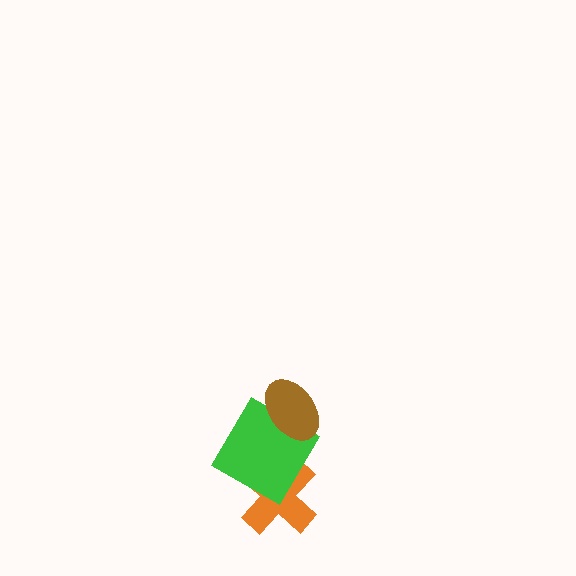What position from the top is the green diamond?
The green diamond is 2nd from the top.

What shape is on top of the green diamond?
The brown ellipse is on top of the green diamond.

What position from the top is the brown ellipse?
The brown ellipse is 1st from the top.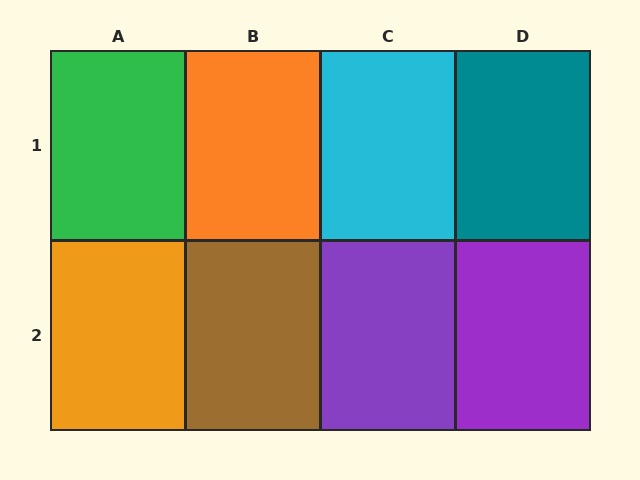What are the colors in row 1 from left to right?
Green, orange, cyan, teal.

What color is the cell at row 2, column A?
Orange.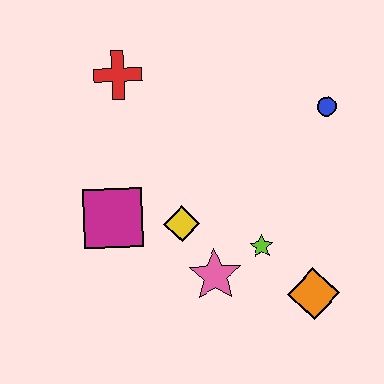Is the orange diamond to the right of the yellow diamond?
Yes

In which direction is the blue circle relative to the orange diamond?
The blue circle is above the orange diamond.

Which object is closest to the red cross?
The magenta square is closest to the red cross.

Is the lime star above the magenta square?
No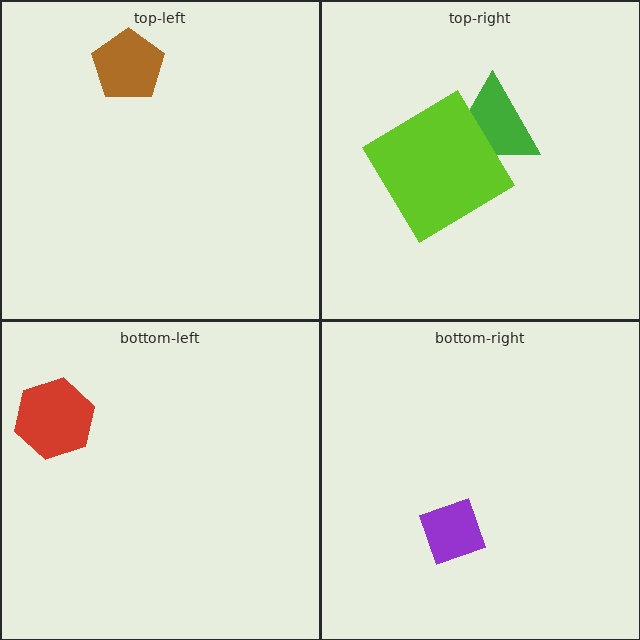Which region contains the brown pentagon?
The top-left region.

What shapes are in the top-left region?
The brown pentagon.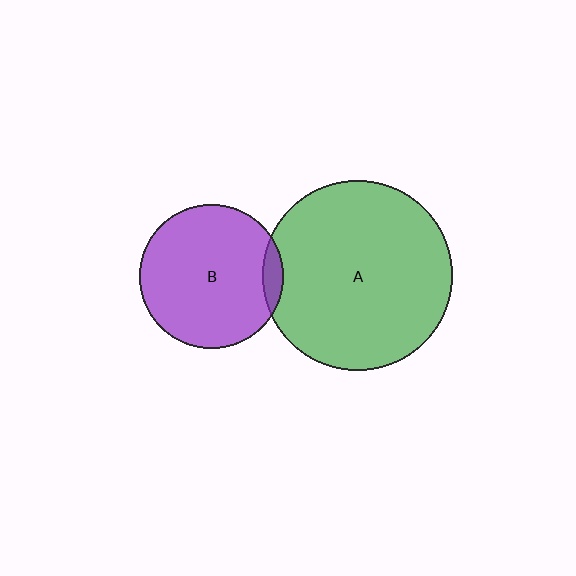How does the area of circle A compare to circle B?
Approximately 1.7 times.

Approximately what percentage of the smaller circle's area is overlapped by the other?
Approximately 5%.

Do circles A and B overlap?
Yes.